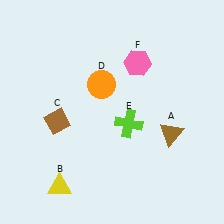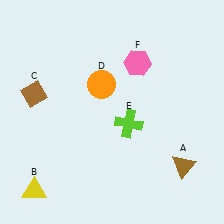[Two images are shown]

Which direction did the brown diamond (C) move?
The brown diamond (C) moved up.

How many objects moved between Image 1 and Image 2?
3 objects moved between the two images.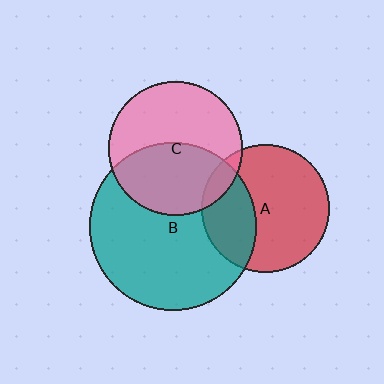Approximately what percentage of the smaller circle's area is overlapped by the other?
Approximately 45%.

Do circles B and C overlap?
Yes.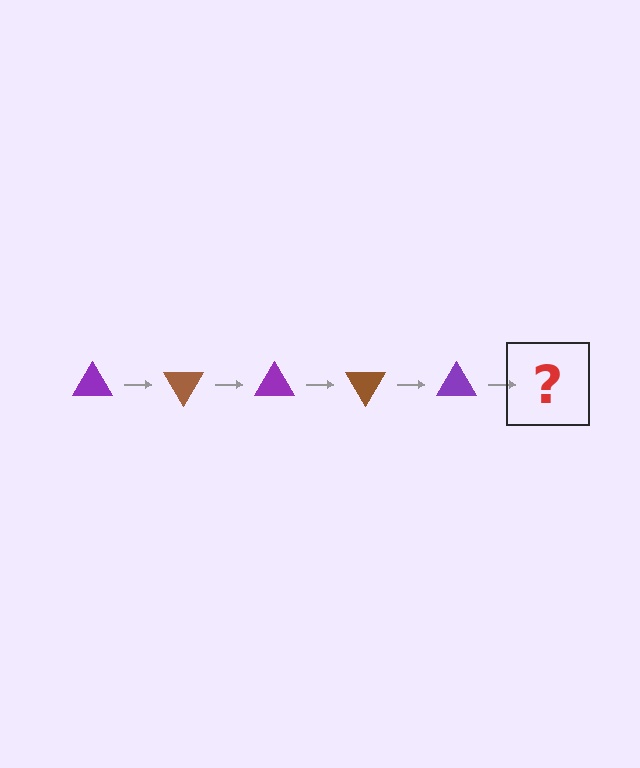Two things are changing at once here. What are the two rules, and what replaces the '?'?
The two rules are that it rotates 60 degrees each step and the color cycles through purple and brown. The '?' should be a brown triangle, rotated 300 degrees from the start.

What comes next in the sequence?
The next element should be a brown triangle, rotated 300 degrees from the start.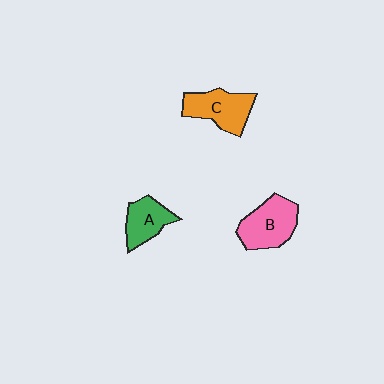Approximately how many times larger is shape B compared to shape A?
Approximately 1.4 times.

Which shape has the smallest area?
Shape A (green).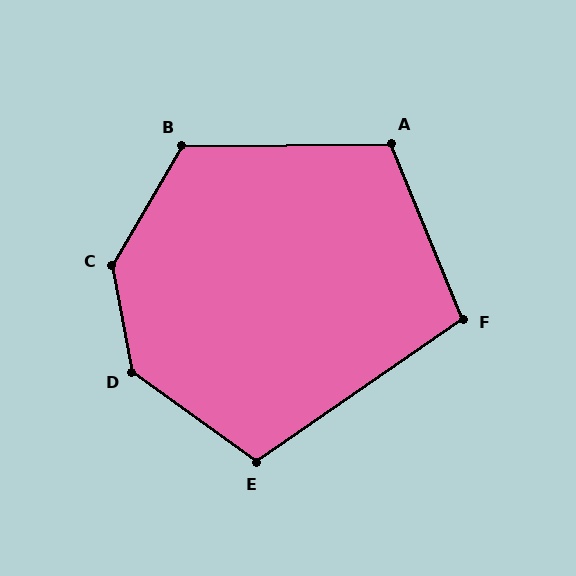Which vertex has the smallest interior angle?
F, at approximately 103 degrees.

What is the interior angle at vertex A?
Approximately 111 degrees (obtuse).